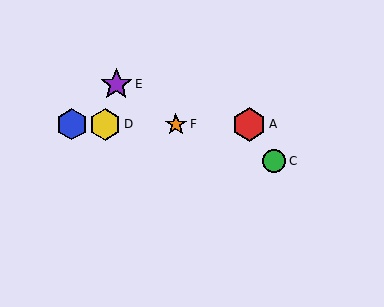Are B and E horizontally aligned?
No, B is at y≈124 and E is at y≈84.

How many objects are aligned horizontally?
4 objects (A, B, D, F) are aligned horizontally.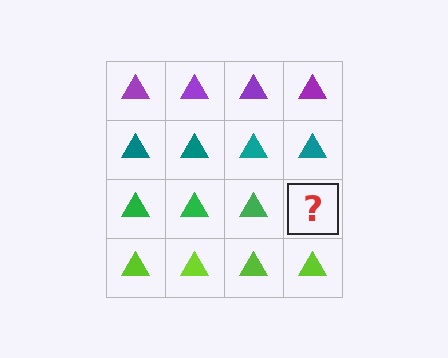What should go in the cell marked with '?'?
The missing cell should contain a green triangle.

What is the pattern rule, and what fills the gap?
The rule is that each row has a consistent color. The gap should be filled with a green triangle.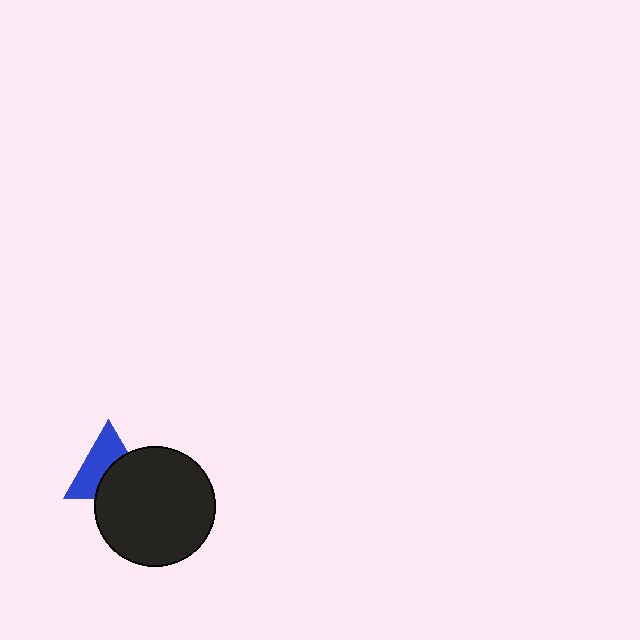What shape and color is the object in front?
The object in front is a black circle.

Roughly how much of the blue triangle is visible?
About half of it is visible (roughly 54%).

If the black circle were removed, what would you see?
You would see the complete blue triangle.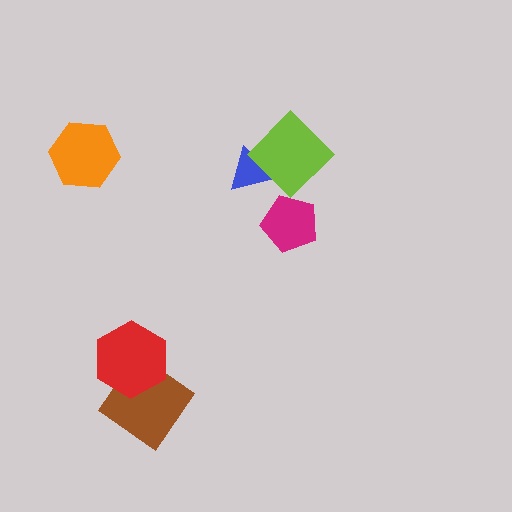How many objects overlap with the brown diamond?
1 object overlaps with the brown diamond.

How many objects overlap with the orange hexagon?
0 objects overlap with the orange hexagon.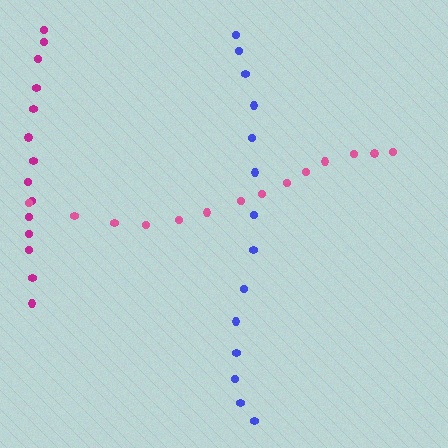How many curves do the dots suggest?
There are 3 distinct paths.